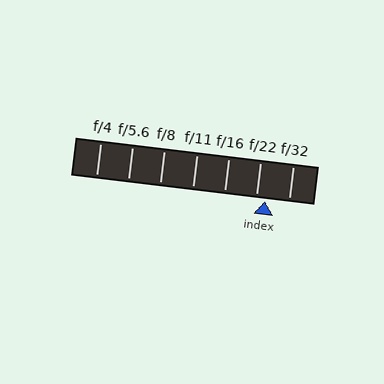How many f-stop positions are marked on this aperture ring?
There are 7 f-stop positions marked.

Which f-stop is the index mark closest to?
The index mark is closest to f/22.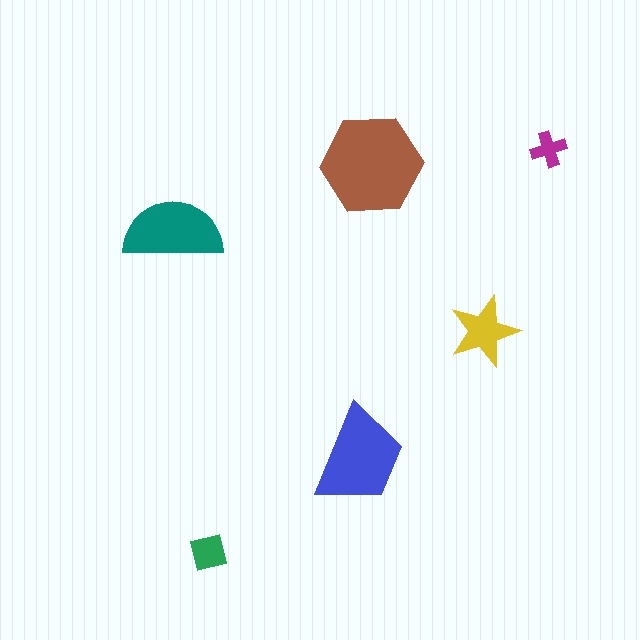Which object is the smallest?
The magenta cross.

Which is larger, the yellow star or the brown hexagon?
The brown hexagon.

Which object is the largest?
The brown hexagon.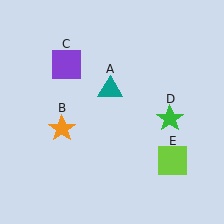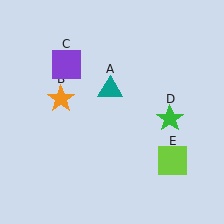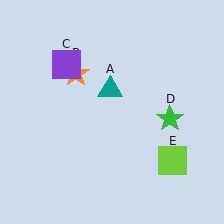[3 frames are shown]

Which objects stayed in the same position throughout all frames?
Teal triangle (object A) and purple square (object C) and green star (object D) and lime square (object E) remained stationary.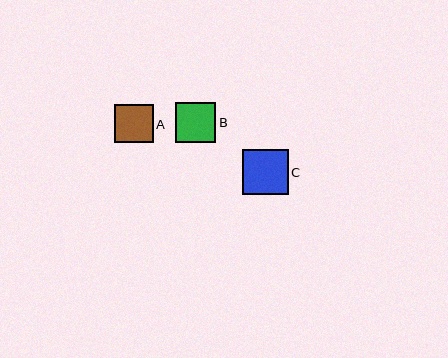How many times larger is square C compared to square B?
Square C is approximately 1.1 times the size of square B.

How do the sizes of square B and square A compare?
Square B and square A are approximately the same size.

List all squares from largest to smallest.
From largest to smallest: C, B, A.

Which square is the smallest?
Square A is the smallest with a size of approximately 38 pixels.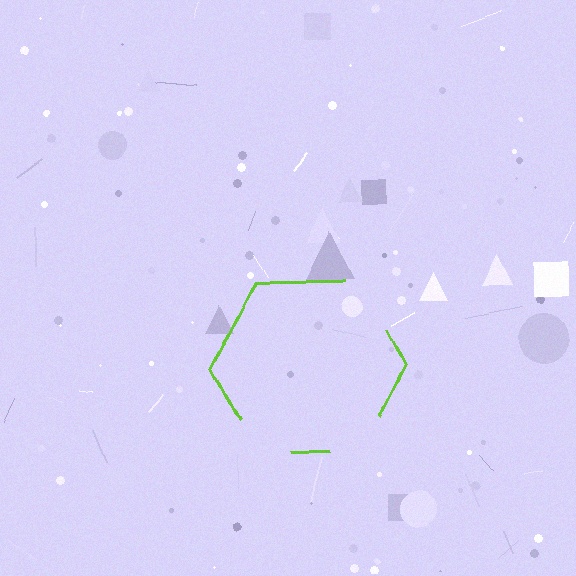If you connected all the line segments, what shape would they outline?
They would outline a hexagon.